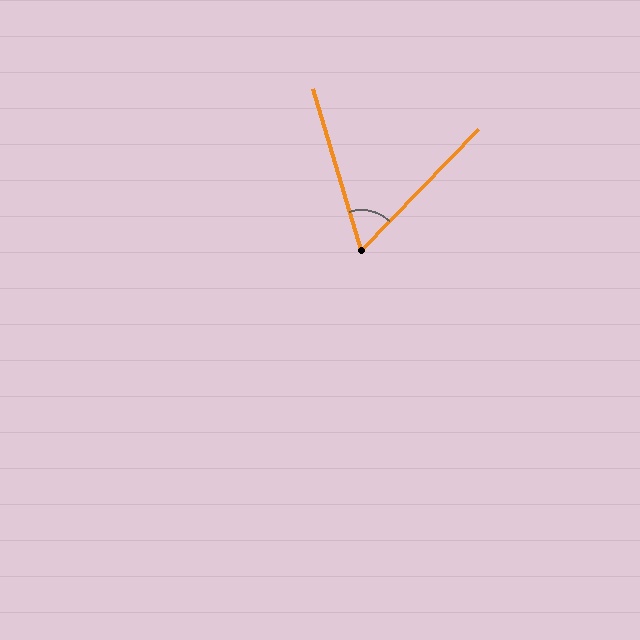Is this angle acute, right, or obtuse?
It is acute.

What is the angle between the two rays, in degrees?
Approximately 61 degrees.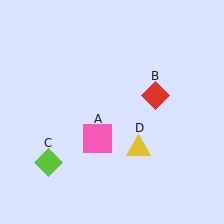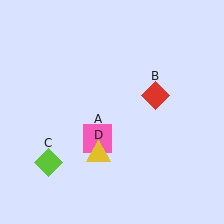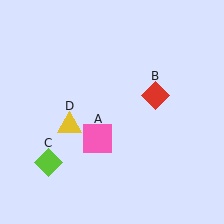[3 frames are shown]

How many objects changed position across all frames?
1 object changed position: yellow triangle (object D).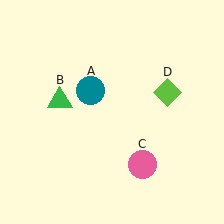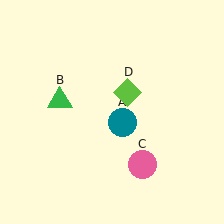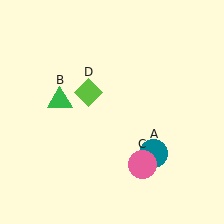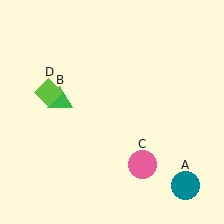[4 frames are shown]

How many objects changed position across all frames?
2 objects changed position: teal circle (object A), lime diamond (object D).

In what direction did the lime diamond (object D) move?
The lime diamond (object D) moved left.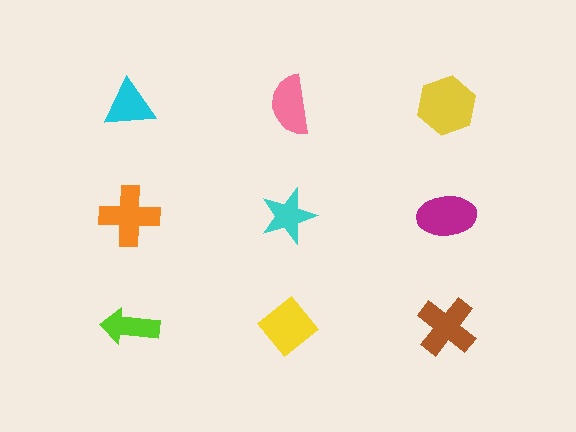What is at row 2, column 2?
A cyan star.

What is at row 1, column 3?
A yellow hexagon.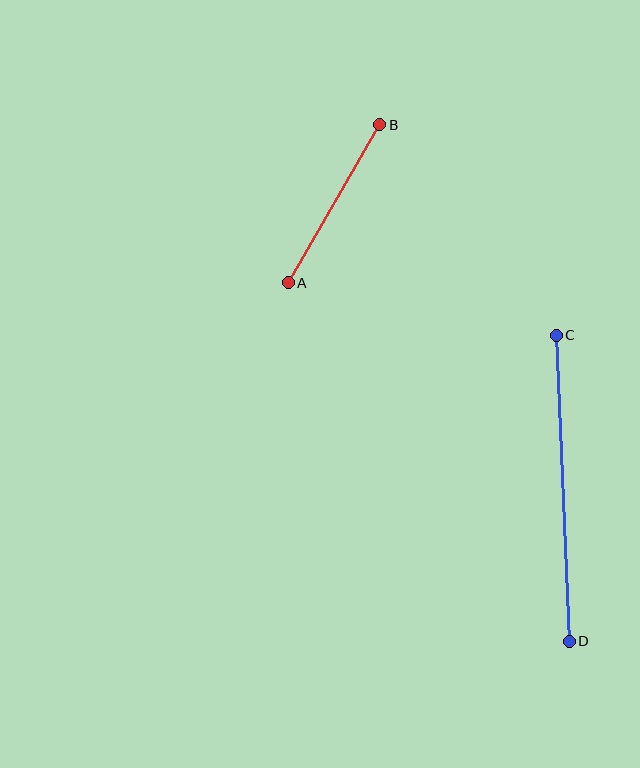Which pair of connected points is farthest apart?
Points C and D are farthest apart.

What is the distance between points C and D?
The distance is approximately 306 pixels.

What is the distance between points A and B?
The distance is approximately 183 pixels.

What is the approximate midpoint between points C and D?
The midpoint is at approximately (563, 488) pixels.